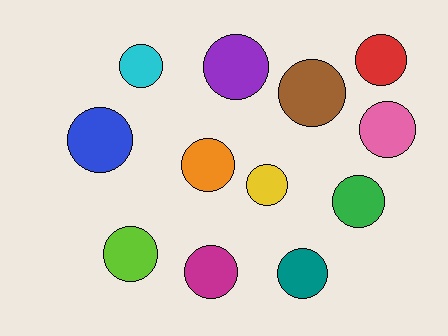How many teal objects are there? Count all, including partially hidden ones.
There is 1 teal object.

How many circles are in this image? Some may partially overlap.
There are 12 circles.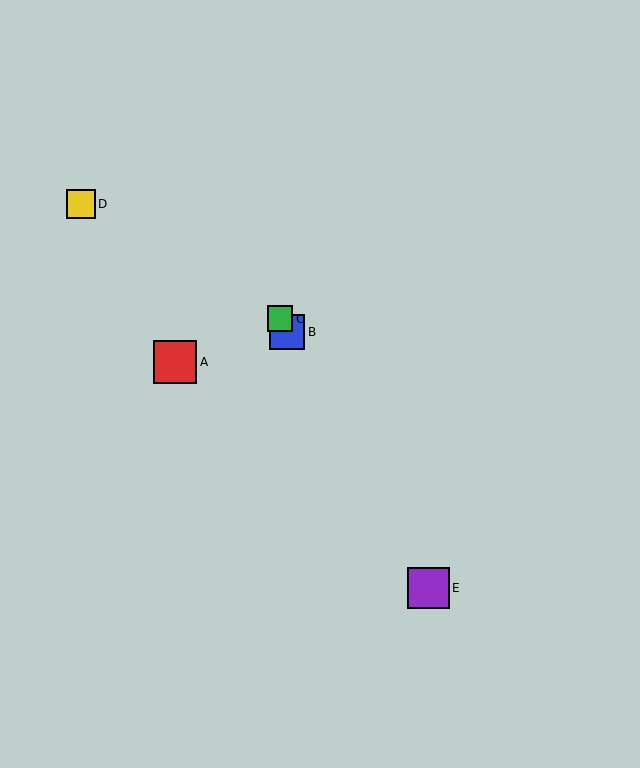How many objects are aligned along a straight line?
3 objects (B, C, E) are aligned along a straight line.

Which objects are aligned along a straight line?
Objects B, C, E are aligned along a straight line.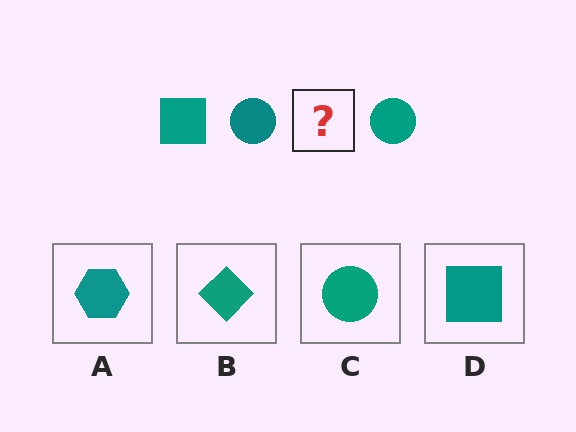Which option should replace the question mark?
Option D.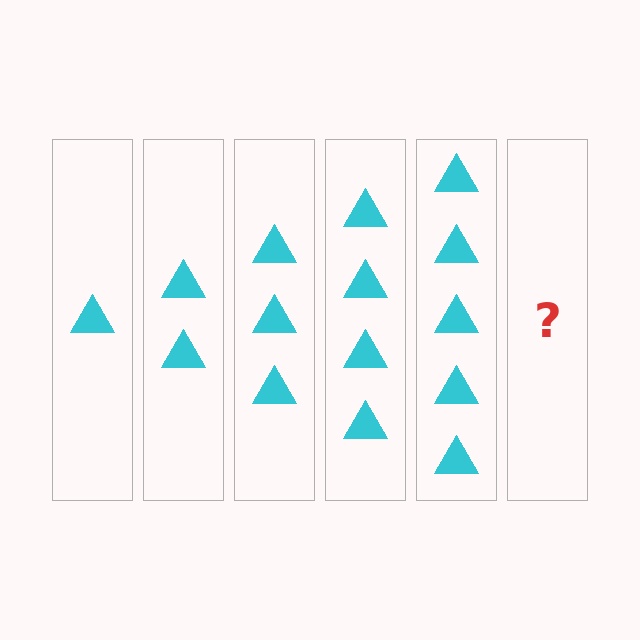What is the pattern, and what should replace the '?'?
The pattern is that each step adds one more triangle. The '?' should be 6 triangles.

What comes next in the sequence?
The next element should be 6 triangles.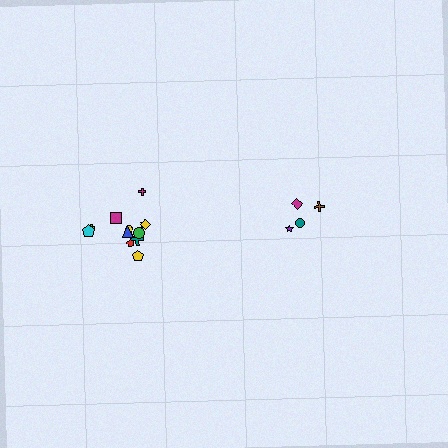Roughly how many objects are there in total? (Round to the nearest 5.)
Roughly 15 objects in total.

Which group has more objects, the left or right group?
The left group.